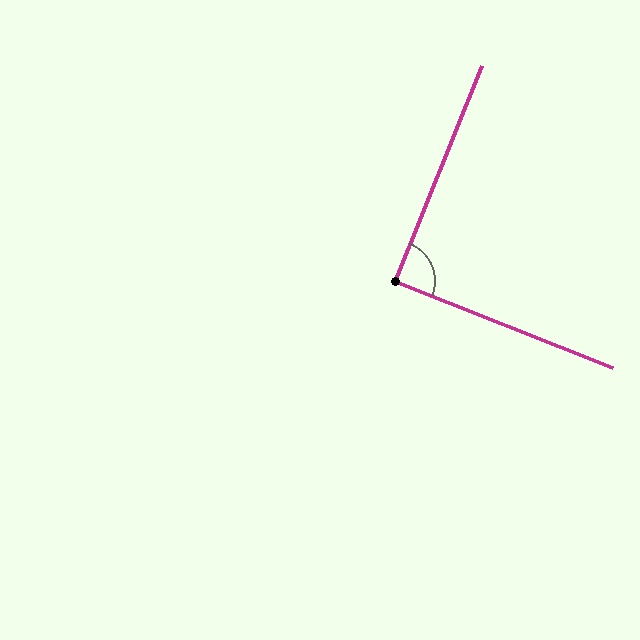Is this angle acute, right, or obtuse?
It is approximately a right angle.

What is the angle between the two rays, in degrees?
Approximately 89 degrees.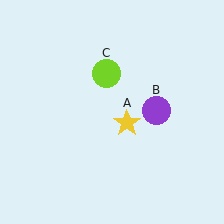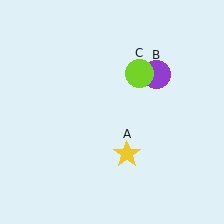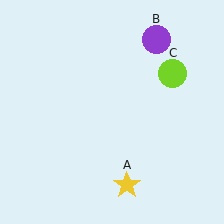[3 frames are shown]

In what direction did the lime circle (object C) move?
The lime circle (object C) moved right.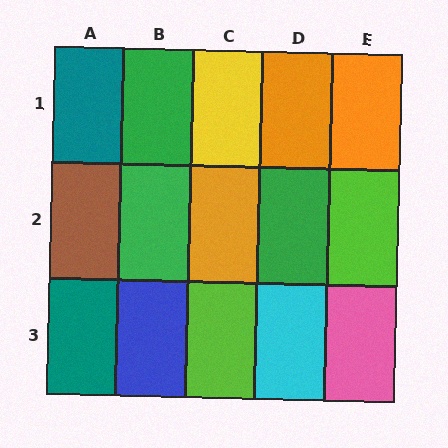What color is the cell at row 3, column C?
Lime.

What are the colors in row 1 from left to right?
Teal, green, yellow, orange, orange.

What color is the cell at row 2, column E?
Lime.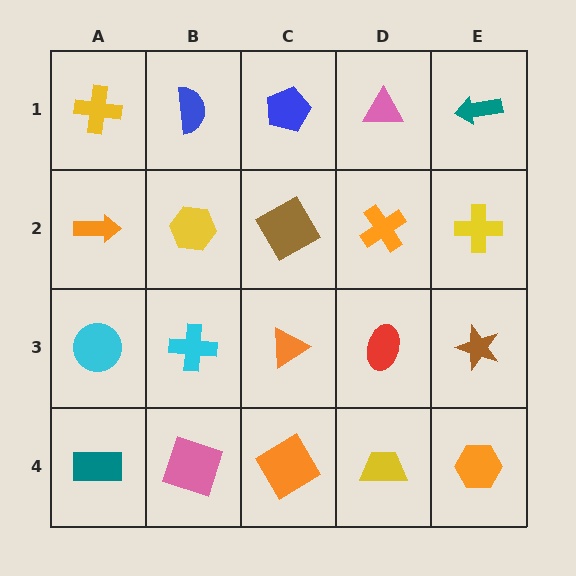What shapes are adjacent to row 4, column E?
A brown star (row 3, column E), a yellow trapezoid (row 4, column D).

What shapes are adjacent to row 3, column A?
An orange arrow (row 2, column A), a teal rectangle (row 4, column A), a cyan cross (row 3, column B).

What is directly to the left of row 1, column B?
A yellow cross.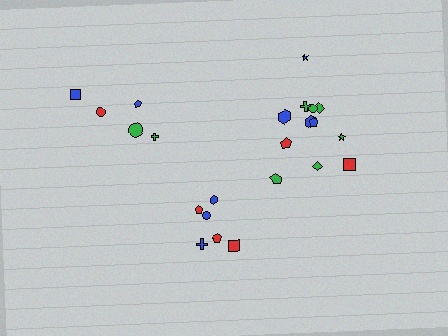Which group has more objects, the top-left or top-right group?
The top-right group.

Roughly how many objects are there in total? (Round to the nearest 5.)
Roughly 25 objects in total.